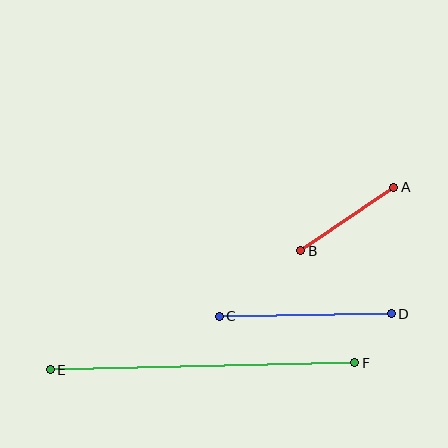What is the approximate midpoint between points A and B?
The midpoint is at approximately (347, 219) pixels.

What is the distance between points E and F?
The distance is approximately 305 pixels.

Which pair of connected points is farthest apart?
Points E and F are farthest apart.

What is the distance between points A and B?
The distance is approximately 113 pixels.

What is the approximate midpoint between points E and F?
The midpoint is at approximately (202, 366) pixels.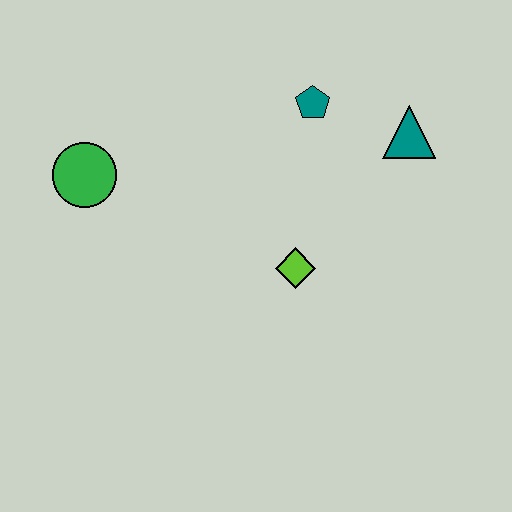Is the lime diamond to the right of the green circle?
Yes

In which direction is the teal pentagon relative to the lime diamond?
The teal pentagon is above the lime diamond.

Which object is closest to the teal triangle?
The teal pentagon is closest to the teal triangle.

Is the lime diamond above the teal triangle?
No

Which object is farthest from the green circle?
The teal triangle is farthest from the green circle.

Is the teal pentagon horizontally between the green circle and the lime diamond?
No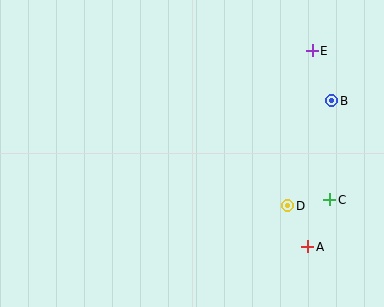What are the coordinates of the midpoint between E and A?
The midpoint between E and A is at (310, 149).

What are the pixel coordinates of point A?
Point A is at (308, 247).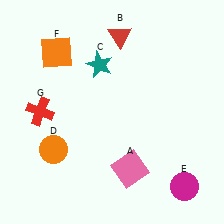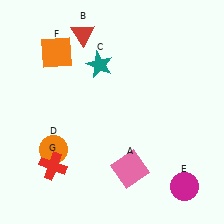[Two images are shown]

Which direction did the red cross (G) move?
The red cross (G) moved down.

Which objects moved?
The objects that moved are: the red triangle (B), the red cross (G).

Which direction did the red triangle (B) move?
The red triangle (B) moved left.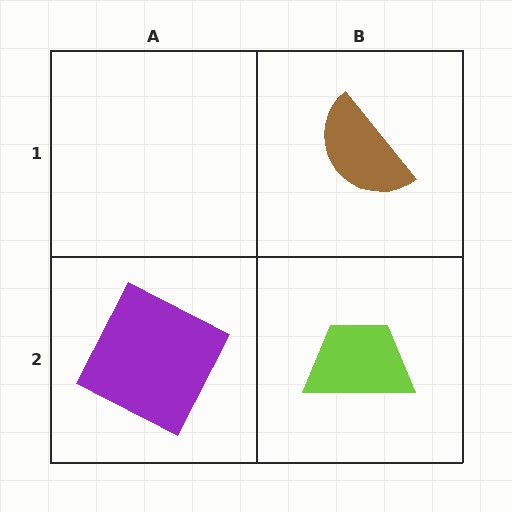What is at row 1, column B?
A brown semicircle.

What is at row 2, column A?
A purple square.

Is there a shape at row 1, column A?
No, that cell is empty.